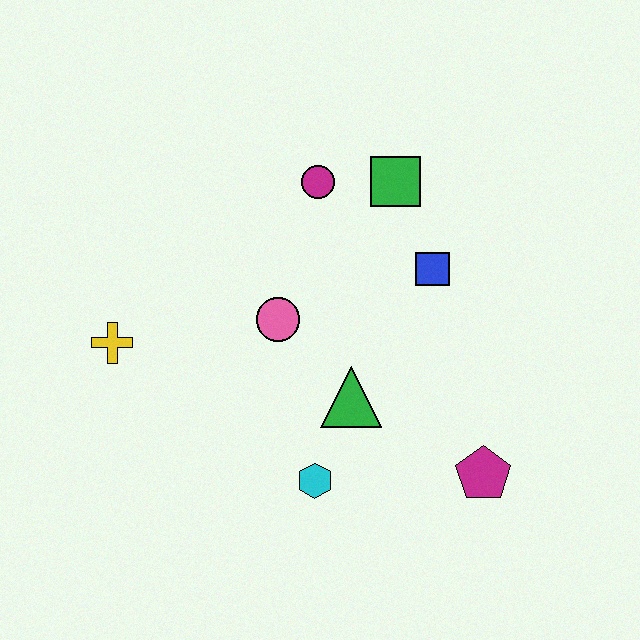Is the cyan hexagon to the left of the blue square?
Yes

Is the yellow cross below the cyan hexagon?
No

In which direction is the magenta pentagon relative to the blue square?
The magenta pentagon is below the blue square.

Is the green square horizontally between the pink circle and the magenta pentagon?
Yes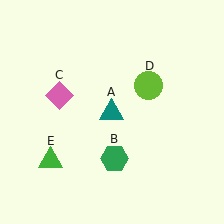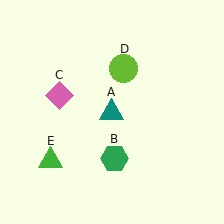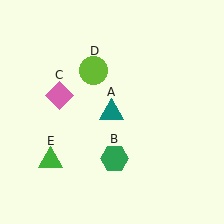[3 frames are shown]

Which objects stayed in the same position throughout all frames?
Teal triangle (object A) and green hexagon (object B) and pink diamond (object C) and green triangle (object E) remained stationary.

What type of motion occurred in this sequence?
The lime circle (object D) rotated counterclockwise around the center of the scene.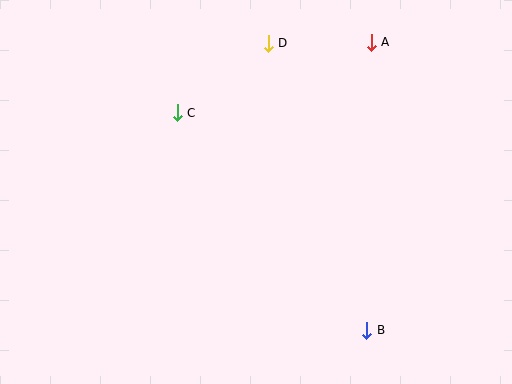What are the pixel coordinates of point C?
Point C is at (177, 113).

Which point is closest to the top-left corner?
Point C is closest to the top-left corner.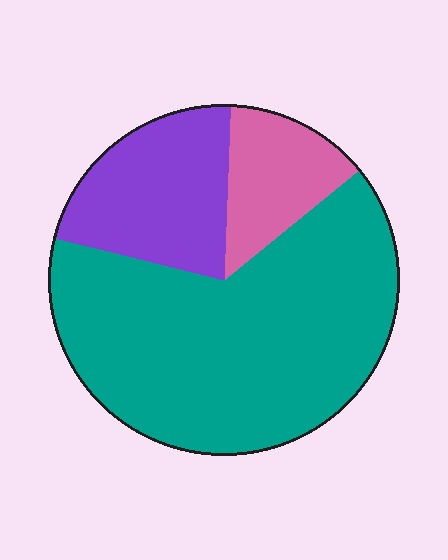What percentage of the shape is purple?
Purple takes up about one fifth (1/5) of the shape.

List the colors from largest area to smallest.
From largest to smallest: teal, purple, pink.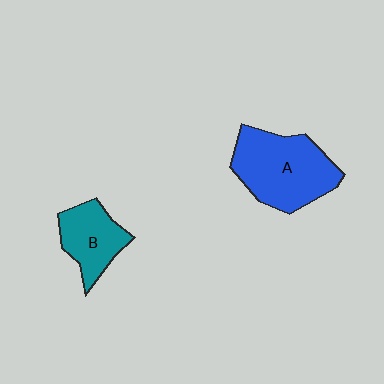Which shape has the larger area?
Shape A (blue).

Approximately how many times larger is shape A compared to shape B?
Approximately 1.7 times.